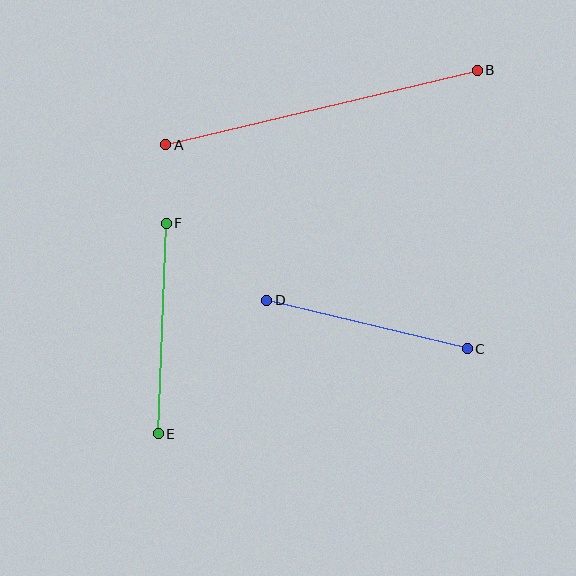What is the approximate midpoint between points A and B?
The midpoint is at approximately (321, 108) pixels.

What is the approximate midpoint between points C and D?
The midpoint is at approximately (367, 324) pixels.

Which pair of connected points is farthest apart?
Points A and B are farthest apart.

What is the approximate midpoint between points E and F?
The midpoint is at approximately (162, 329) pixels.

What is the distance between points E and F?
The distance is approximately 211 pixels.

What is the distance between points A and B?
The distance is approximately 320 pixels.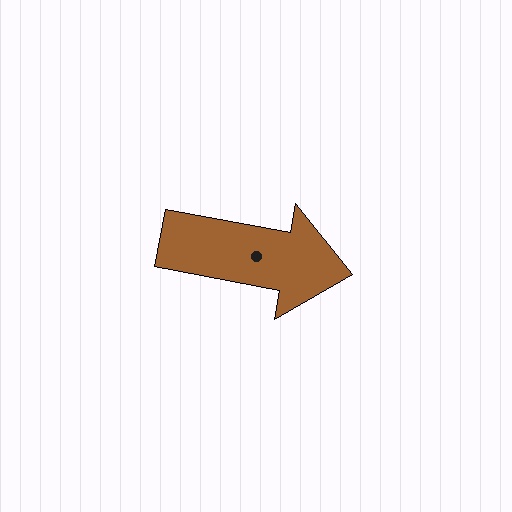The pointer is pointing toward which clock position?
Roughly 3 o'clock.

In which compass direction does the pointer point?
East.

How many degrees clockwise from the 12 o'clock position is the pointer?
Approximately 101 degrees.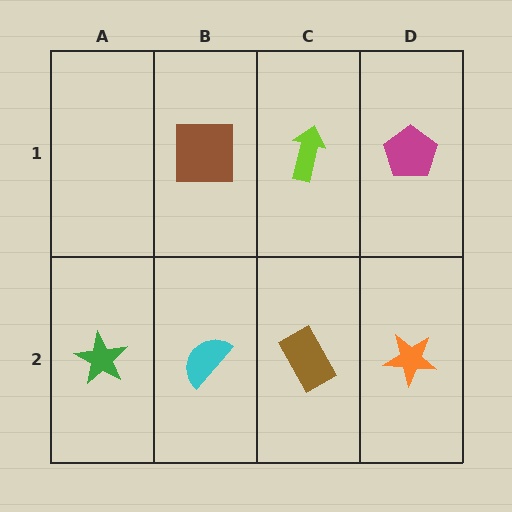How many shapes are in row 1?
3 shapes.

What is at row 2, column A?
A green star.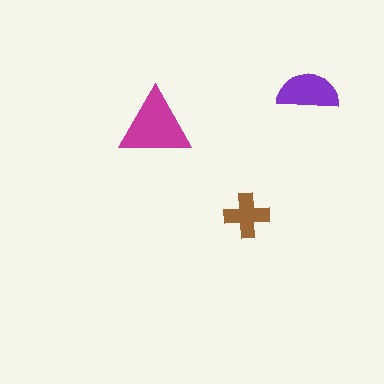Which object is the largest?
The magenta triangle.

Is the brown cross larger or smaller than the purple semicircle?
Smaller.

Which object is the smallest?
The brown cross.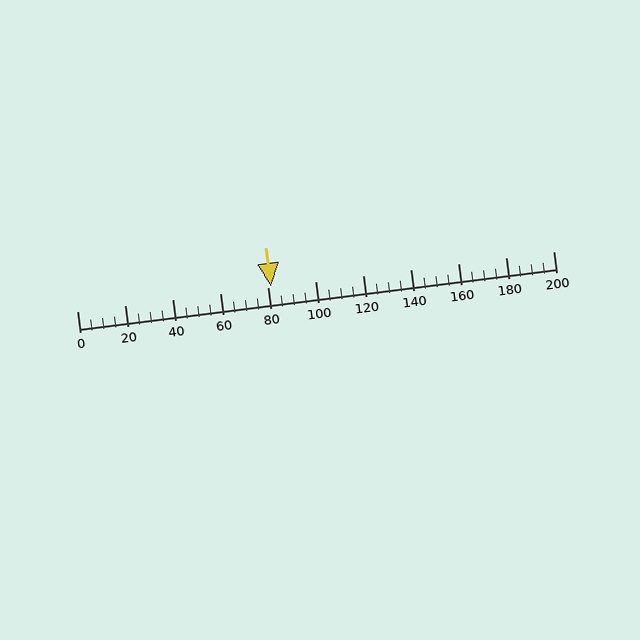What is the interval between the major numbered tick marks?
The major tick marks are spaced 20 units apart.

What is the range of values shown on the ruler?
The ruler shows values from 0 to 200.